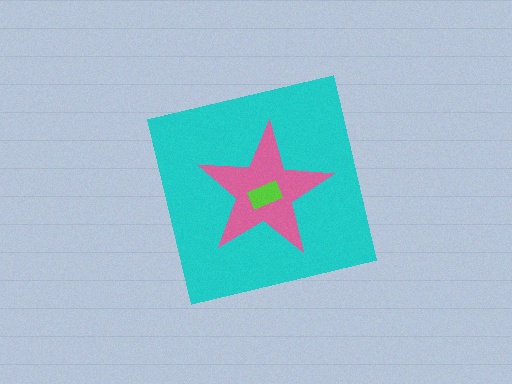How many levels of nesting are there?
3.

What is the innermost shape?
The lime rectangle.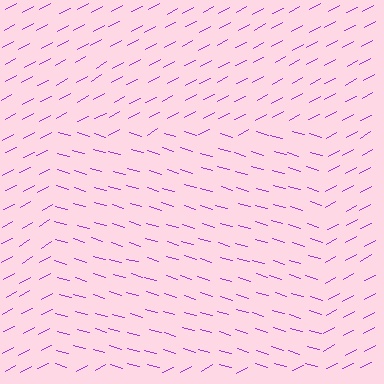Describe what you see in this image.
The image is filled with small purple line segments. A rectangle region in the image has lines oriented differently from the surrounding lines, creating a visible texture boundary.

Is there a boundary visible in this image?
Yes, there is a texture boundary formed by a change in line orientation.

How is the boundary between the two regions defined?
The boundary is defined purely by a change in line orientation (approximately 45 degrees difference). All lines are the same color and thickness.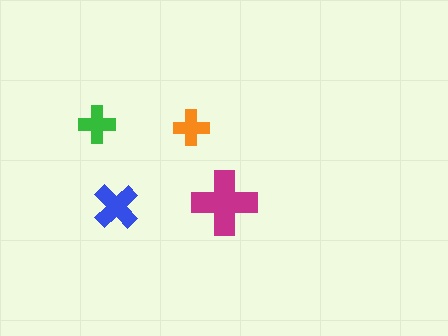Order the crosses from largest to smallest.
the magenta one, the blue one, the green one, the orange one.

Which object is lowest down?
The blue cross is bottommost.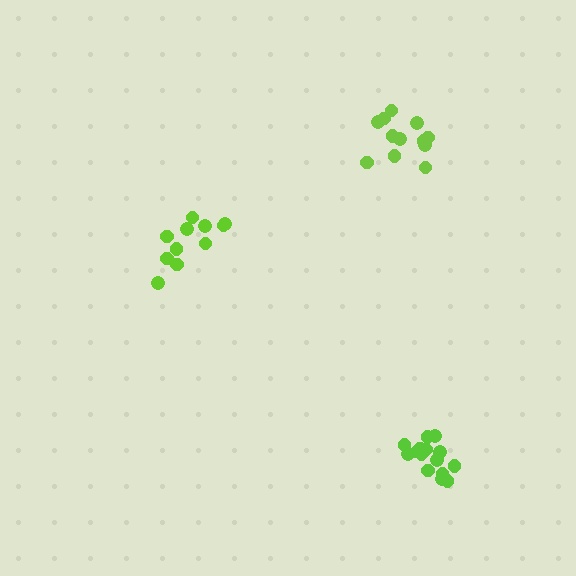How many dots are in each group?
Group 1: 15 dots, Group 2: 11 dots, Group 3: 12 dots (38 total).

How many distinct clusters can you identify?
There are 3 distinct clusters.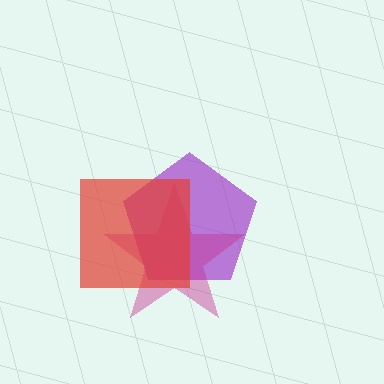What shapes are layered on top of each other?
The layered shapes are: a purple pentagon, a magenta star, a red square.